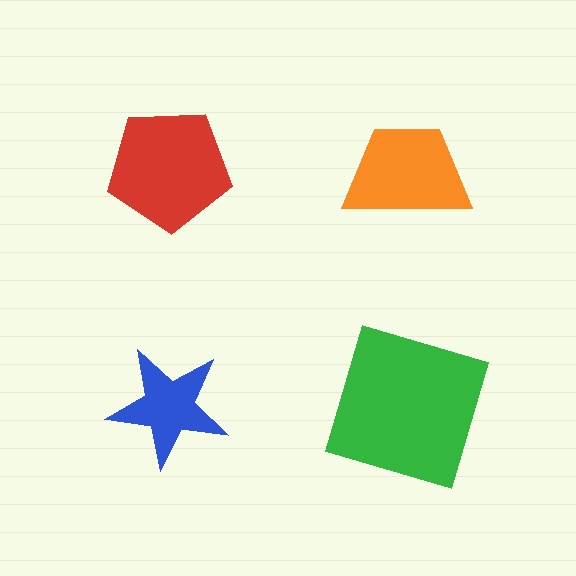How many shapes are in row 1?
2 shapes.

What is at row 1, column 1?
A red pentagon.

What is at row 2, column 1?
A blue star.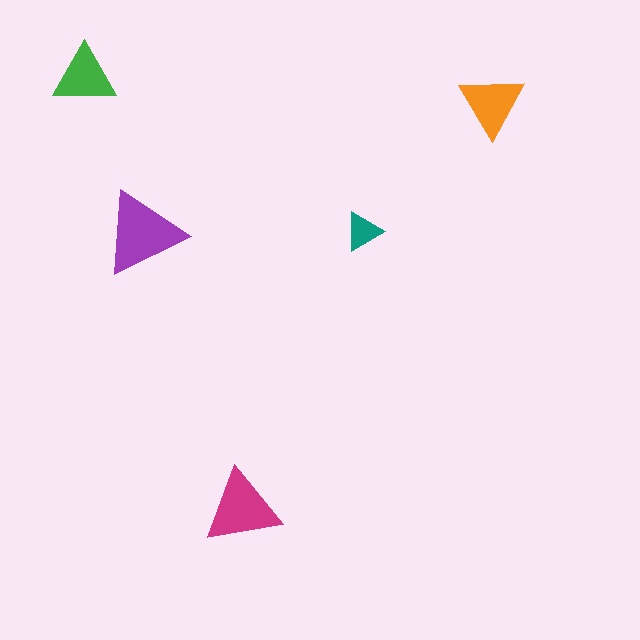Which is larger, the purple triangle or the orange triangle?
The purple one.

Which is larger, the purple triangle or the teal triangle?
The purple one.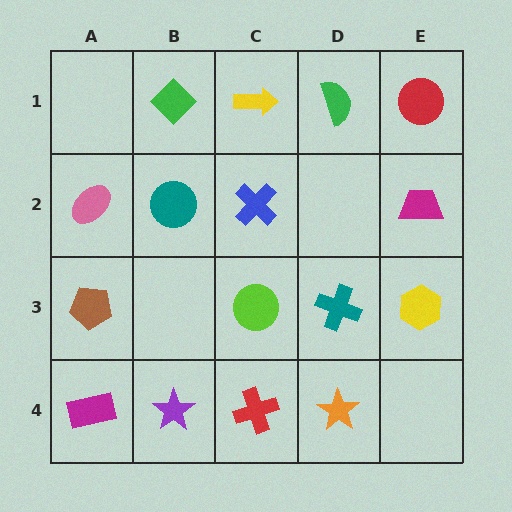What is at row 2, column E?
A magenta trapezoid.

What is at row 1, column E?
A red circle.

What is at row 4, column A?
A magenta rectangle.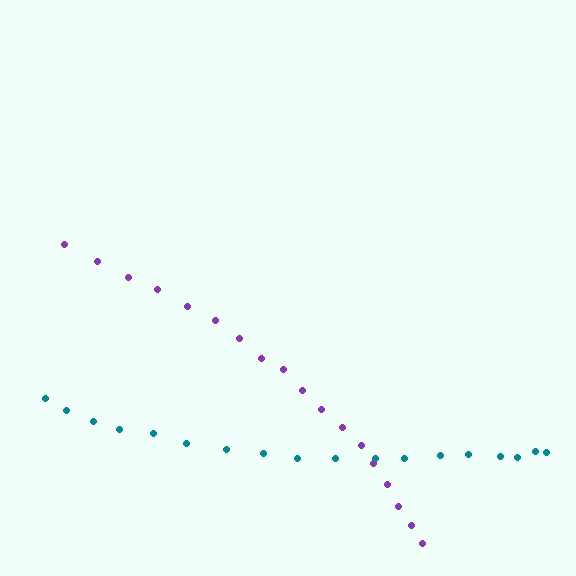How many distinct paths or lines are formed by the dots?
There are 2 distinct paths.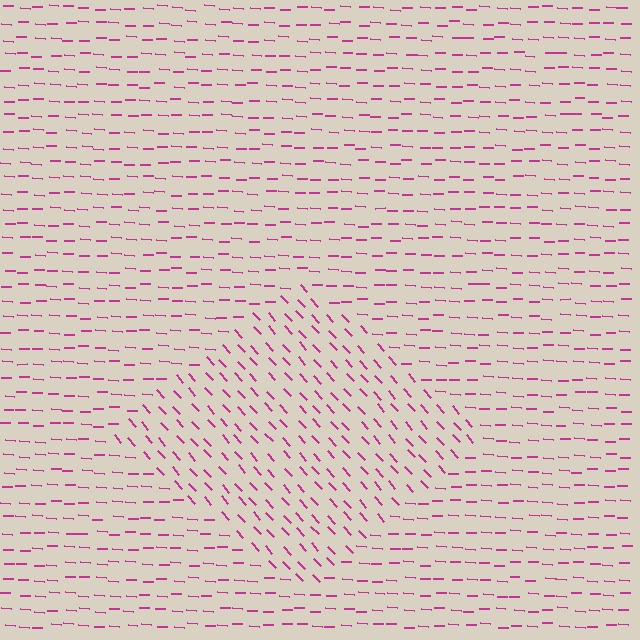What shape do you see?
I see a diamond.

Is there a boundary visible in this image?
Yes, there is a texture boundary formed by a change in line orientation.